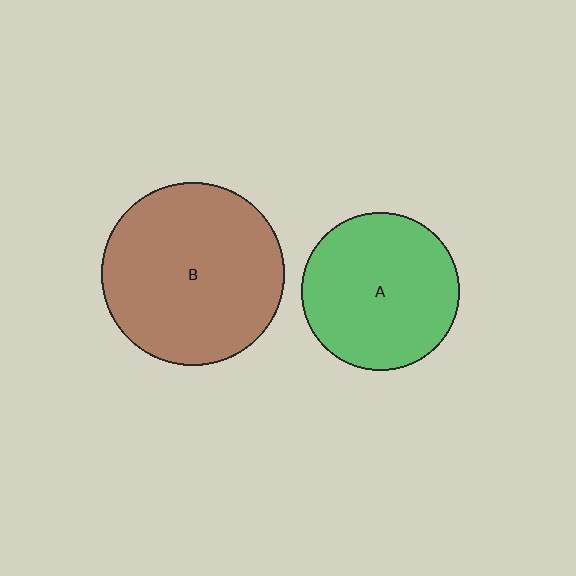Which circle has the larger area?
Circle B (brown).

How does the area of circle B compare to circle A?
Approximately 1.3 times.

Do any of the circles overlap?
No, none of the circles overlap.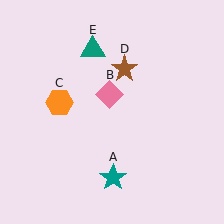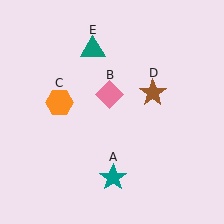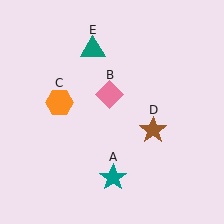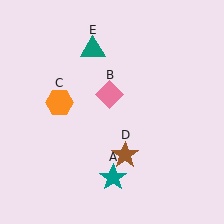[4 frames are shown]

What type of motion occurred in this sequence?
The brown star (object D) rotated clockwise around the center of the scene.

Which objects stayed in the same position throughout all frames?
Teal star (object A) and pink diamond (object B) and orange hexagon (object C) and teal triangle (object E) remained stationary.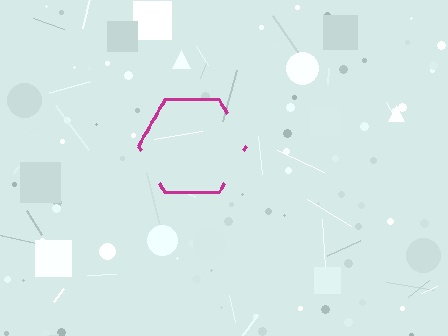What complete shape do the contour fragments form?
The contour fragments form a hexagon.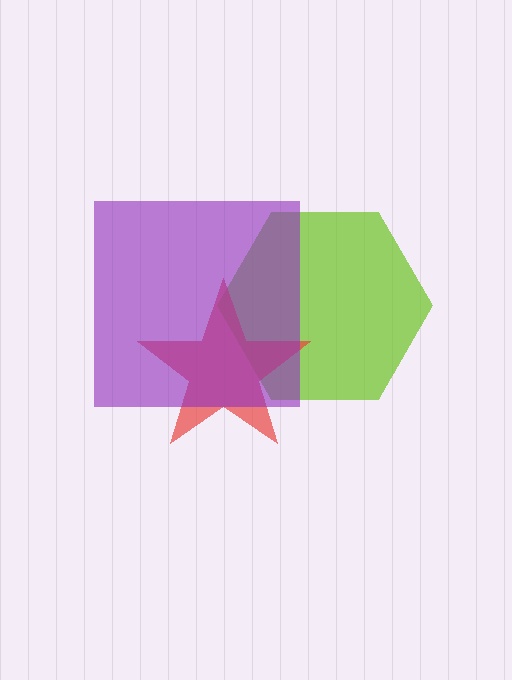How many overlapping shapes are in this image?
There are 3 overlapping shapes in the image.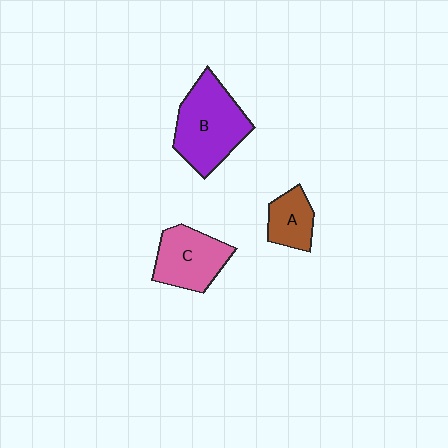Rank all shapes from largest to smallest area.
From largest to smallest: B (purple), C (pink), A (brown).